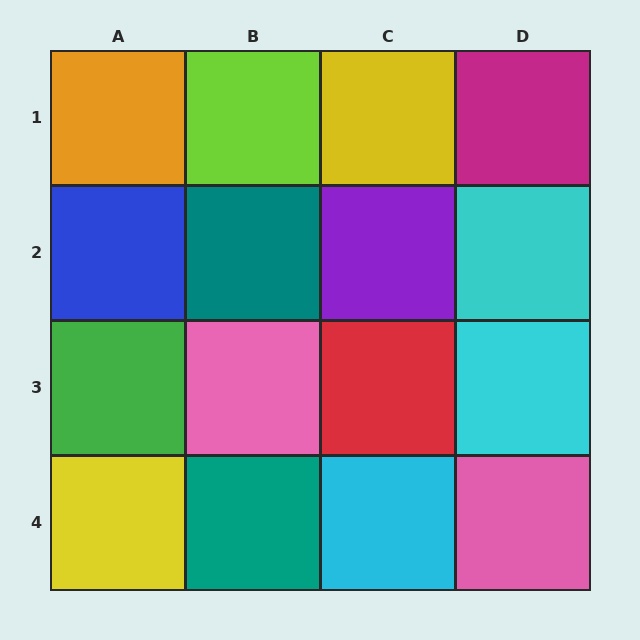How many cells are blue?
1 cell is blue.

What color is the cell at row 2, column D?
Cyan.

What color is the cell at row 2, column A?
Blue.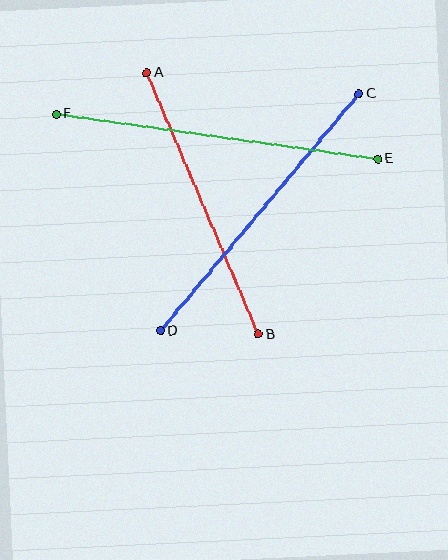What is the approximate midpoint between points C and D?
The midpoint is at approximately (260, 212) pixels.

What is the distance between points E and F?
The distance is approximately 325 pixels.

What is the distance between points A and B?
The distance is approximately 284 pixels.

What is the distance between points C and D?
The distance is approximately 309 pixels.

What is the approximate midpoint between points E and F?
The midpoint is at approximately (217, 137) pixels.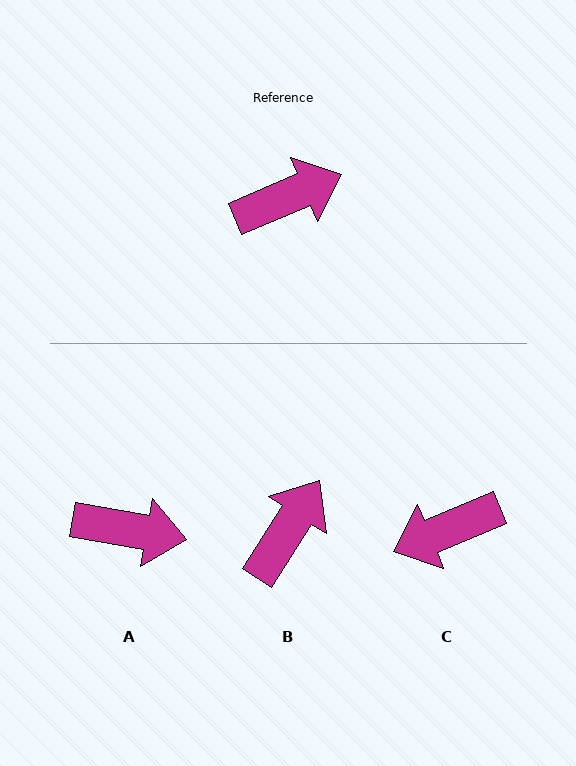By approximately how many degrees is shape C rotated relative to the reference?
Approximately 179 degrees counter-clockwise.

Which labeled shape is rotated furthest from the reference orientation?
C, about 179 degrees away.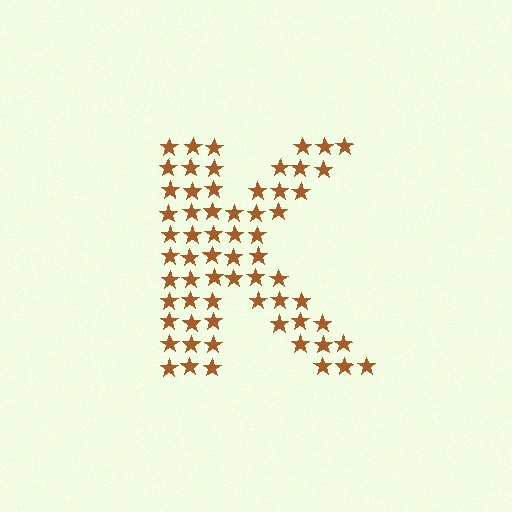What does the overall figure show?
The overall figure shows the letter K.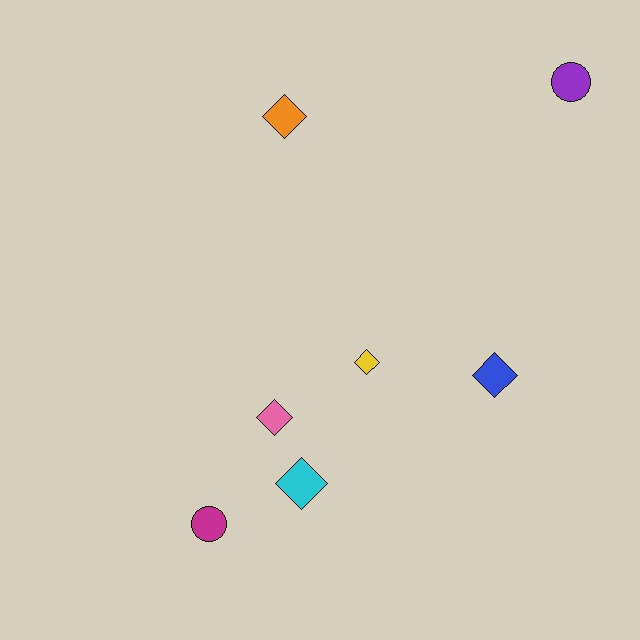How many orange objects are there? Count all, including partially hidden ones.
There is 1 orange object.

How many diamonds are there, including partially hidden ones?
There are 5 diamonds.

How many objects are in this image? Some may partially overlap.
There are 7 objects.